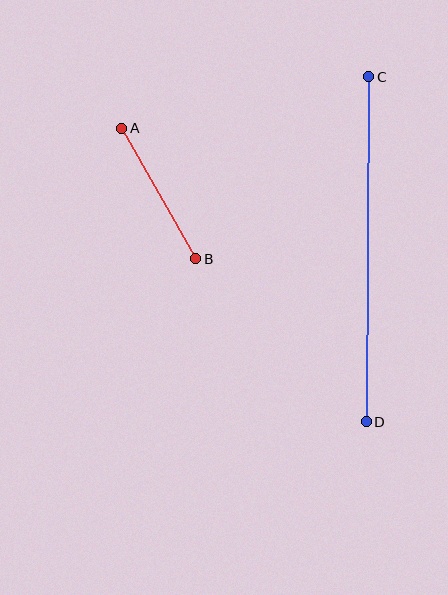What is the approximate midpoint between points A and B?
The midpoint is at approximately (159, 193) pixels.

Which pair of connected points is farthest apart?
Points C and D are farthest apart.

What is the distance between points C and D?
The distance is approximately 345 pixels.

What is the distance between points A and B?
The distance is approximately 150 pixels.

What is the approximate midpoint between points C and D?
The midpoint is at approximately (368, 249) pixels.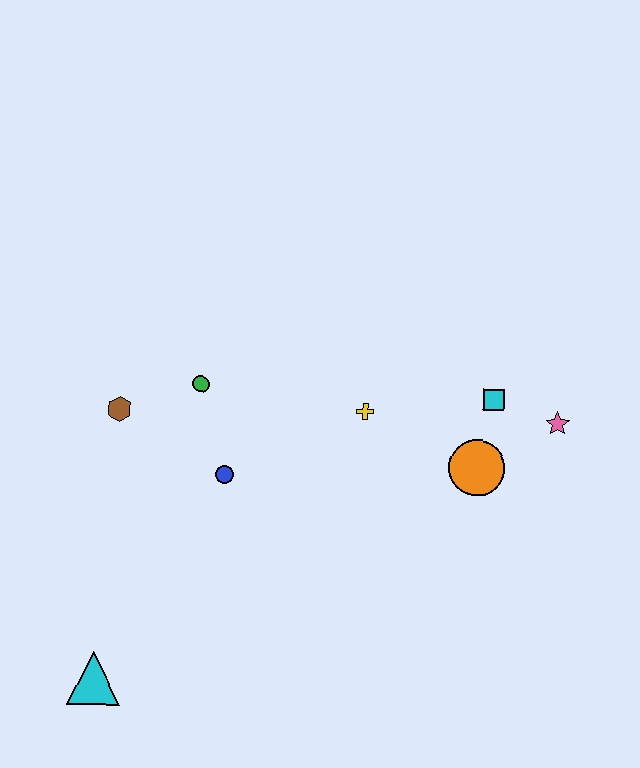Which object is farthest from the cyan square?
The cyan triangle is farthest from the cyan square.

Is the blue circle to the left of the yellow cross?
Yes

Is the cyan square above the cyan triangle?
Yes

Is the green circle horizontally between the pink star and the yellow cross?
No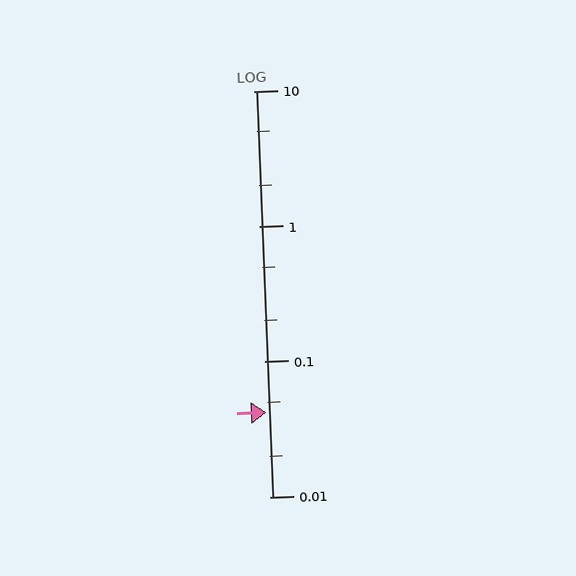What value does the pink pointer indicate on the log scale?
The pointer indicates approximately 0.042.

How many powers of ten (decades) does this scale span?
The scale spans 3 decades, from 0.01 to 10.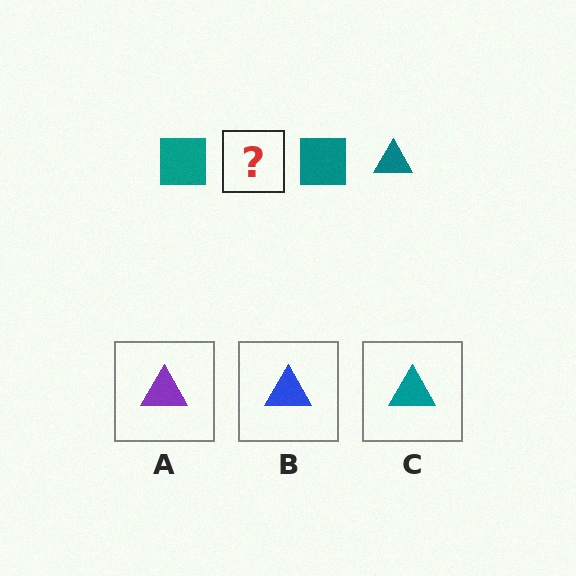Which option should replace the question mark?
Option C.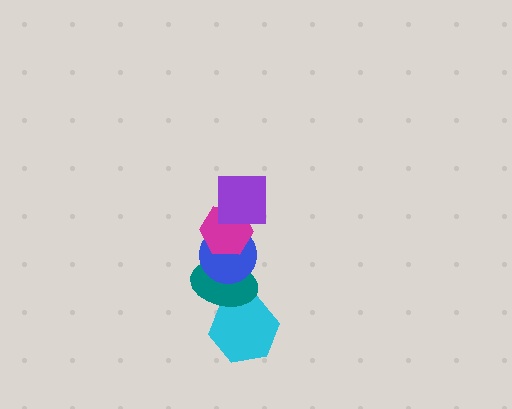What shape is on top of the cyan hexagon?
The teal ellipse is on top of the cyan hexagon.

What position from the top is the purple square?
The purple square is 1st from the top.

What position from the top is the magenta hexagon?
The magenta hexagon is 2nd from the top.